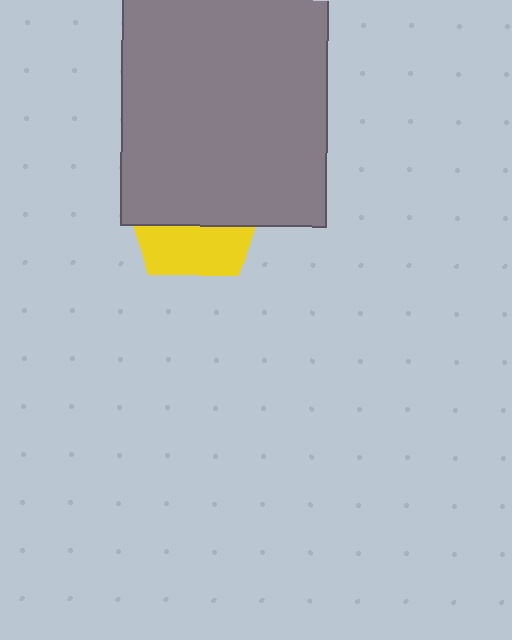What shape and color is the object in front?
The object in front is a gray rectangle.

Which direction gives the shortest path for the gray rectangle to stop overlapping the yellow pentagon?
Moving up gives the shortest separation.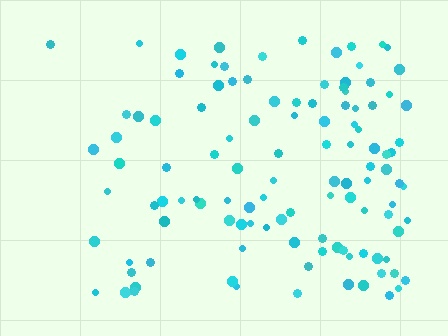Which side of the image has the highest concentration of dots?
The right.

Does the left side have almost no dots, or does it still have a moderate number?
Still a moderate number, just noticeably fewer than the right.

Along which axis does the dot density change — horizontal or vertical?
Horizontal.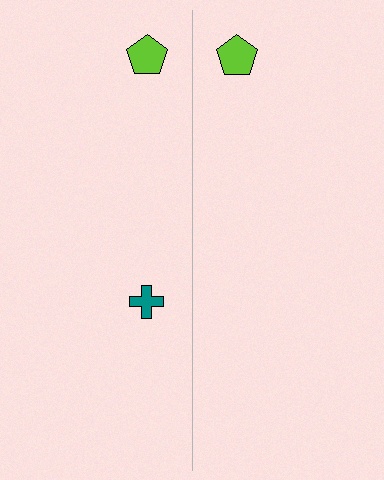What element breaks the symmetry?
A teal cross is missing from the right side.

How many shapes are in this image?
There are 3 shapes in this image.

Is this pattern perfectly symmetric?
No, the pattern is not perfectly symmetric. A teal cross is missing from the right side.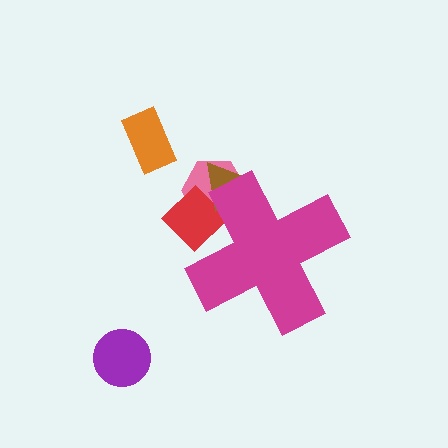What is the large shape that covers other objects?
A magenta cross.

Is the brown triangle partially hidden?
Yes, the brown triangle is partially hidden behind the magenta cross.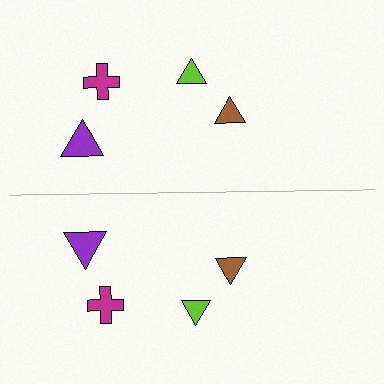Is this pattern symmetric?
Yes, this pattern has bilateral (reflection) symmetry.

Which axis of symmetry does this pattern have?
The pattern has a horizontal axis of symmetry running through the center of the image.